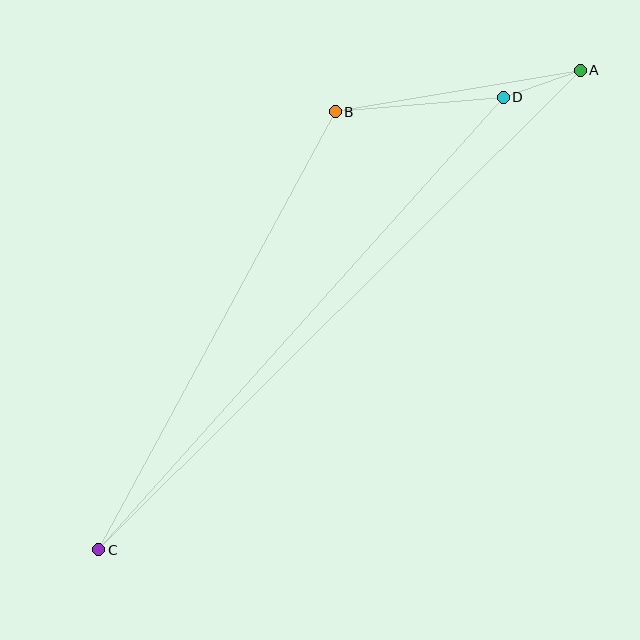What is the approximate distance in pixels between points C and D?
The distance between C and D is approximately 607 pixels.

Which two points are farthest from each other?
Points A and C are farthest from each other.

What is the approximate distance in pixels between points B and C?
The distance between B and C is approximately 498 pixels.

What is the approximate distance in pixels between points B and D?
The distance between B and D is approximately 169 pixels.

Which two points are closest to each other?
Points A and D are closest to each other.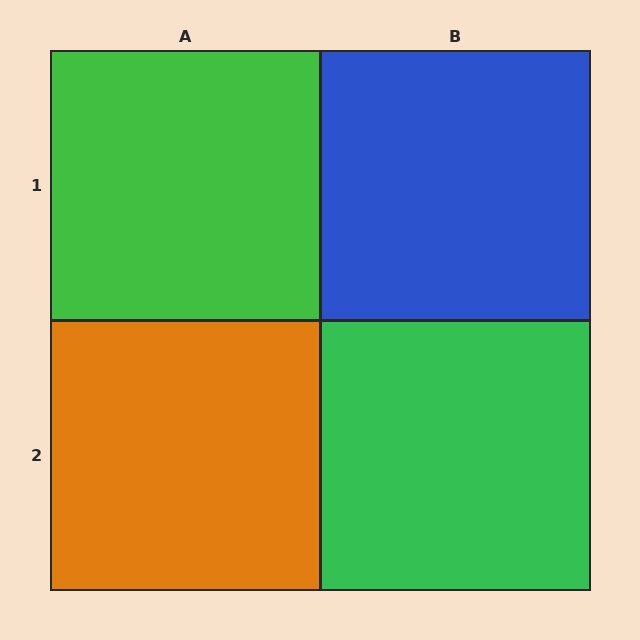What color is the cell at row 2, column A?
Orange.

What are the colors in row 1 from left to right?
Green, blue.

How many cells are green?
2 cells are green.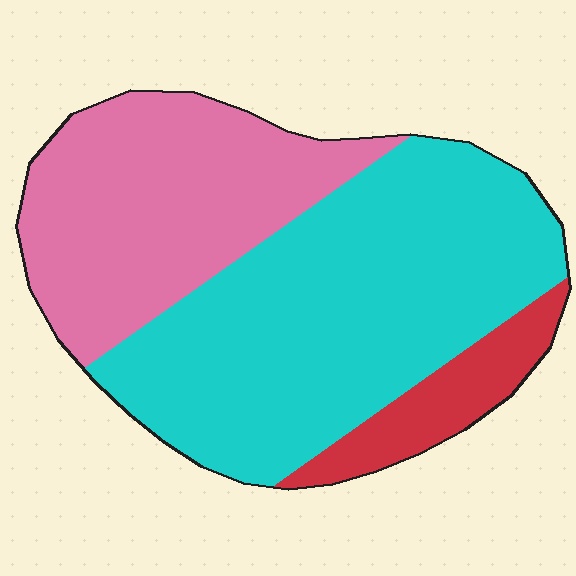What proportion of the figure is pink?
Pink takes up about one third (1/3) of the figure.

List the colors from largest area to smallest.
From largest to smallest: cyan, pink, red.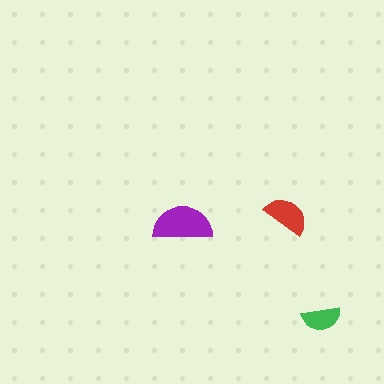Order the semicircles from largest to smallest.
the purple one, the red one, the green one.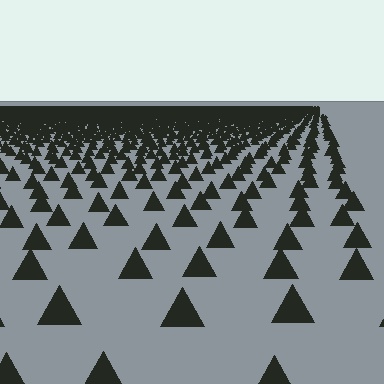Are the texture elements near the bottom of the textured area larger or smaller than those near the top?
Larger. Near the bottom, elements are closer to the viewer and appear at a bigger on-screen size.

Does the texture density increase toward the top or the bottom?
Density increases toward the top.